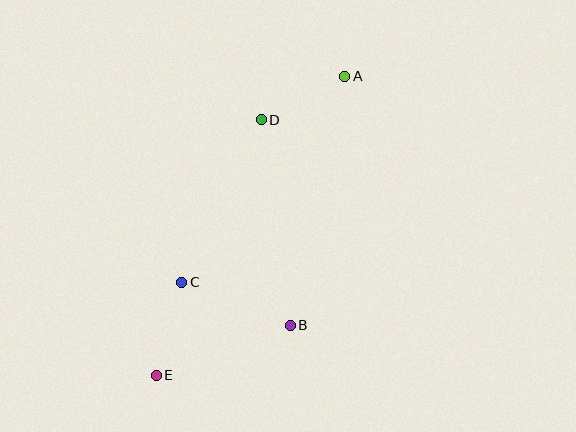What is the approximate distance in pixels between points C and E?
The distance between C and E is approximately 96 pixels.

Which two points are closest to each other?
Points A and D are closest to each other.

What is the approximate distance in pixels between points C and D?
The distance between C and D is approximately 181 pixels.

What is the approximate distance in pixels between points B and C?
The distance between B and C is approximately 117 pixels.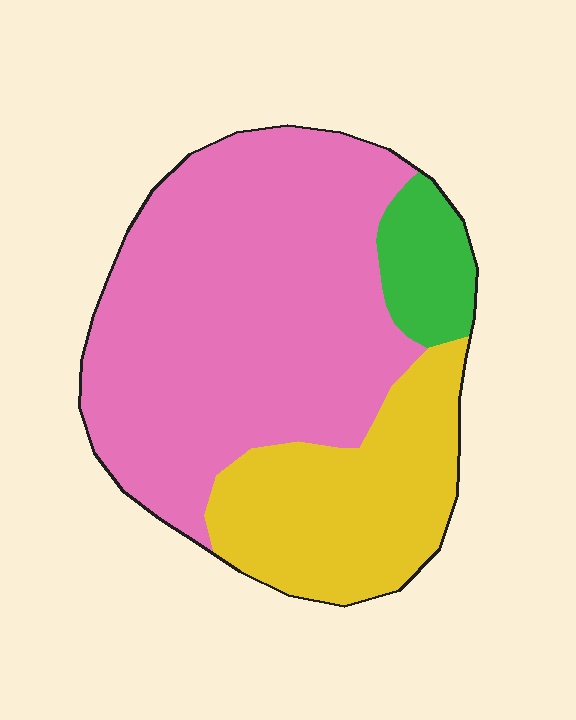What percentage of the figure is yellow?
Yellow covers roughly 25% of the figure.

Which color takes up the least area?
Green, at roughly 10%.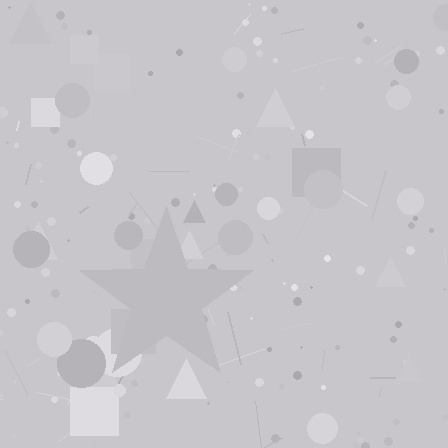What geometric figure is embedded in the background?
A star is embedded in the background.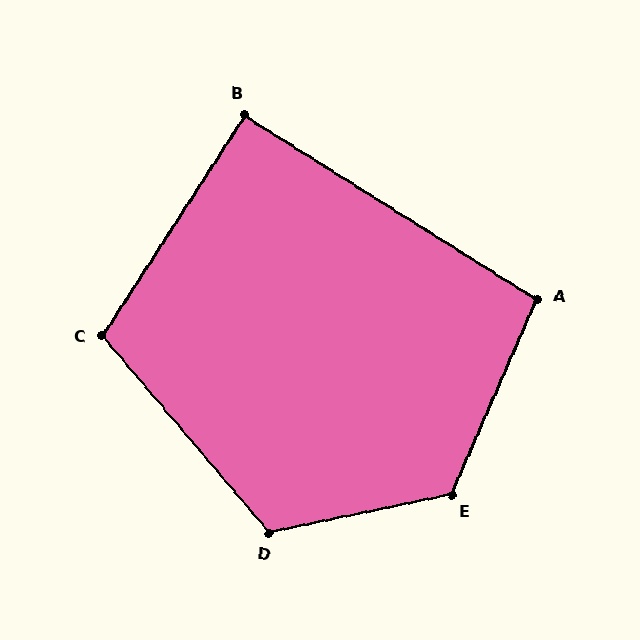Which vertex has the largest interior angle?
E, at approximately 125 degrees.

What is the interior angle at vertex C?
Approximately 107 degrees (obtuse).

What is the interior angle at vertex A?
Approximately 98 degrees (obtuse).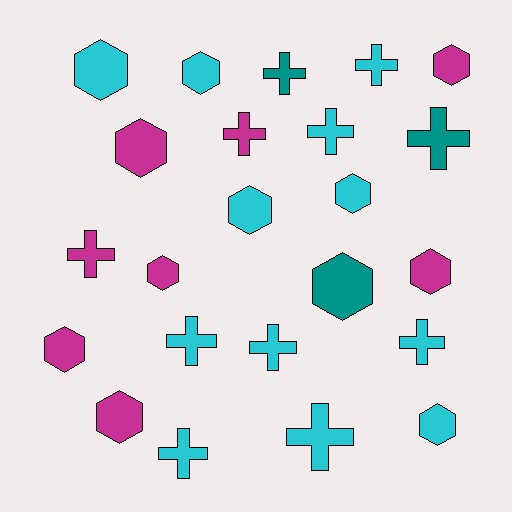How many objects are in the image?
There are 23 objects.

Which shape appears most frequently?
Hexagon, with 12 objects.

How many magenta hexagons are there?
There are 6 magenta hexagons.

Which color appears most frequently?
Cyan, with 12 objects.